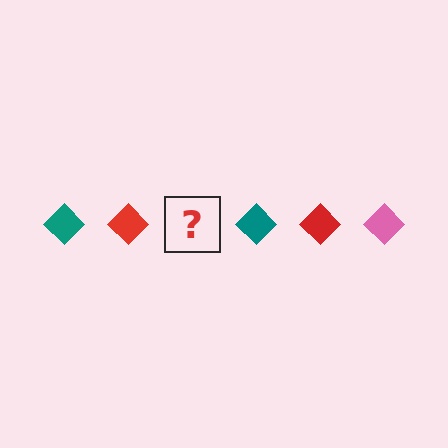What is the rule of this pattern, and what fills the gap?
The rule is that the pattern cycles through teal, red, pink diamonds. The gap should be filled with a pink diamond.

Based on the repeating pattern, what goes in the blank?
The blank should be a pink diamond.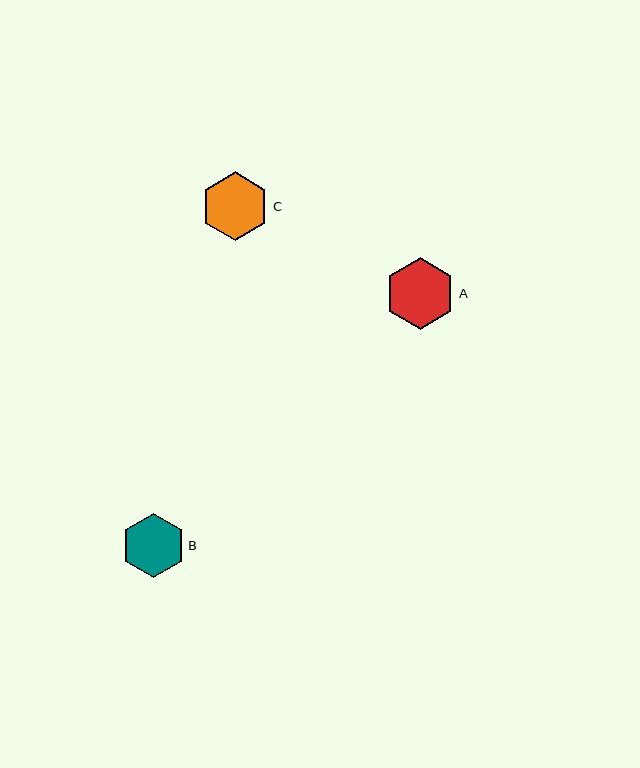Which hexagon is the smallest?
Hexagon B is the smallest with a size of approximately 65 pixels.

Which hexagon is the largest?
Hexagon A is the largest with a size of approximately 71 pixels.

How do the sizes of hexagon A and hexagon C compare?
Hexagon A and hexagon C are approximately the same size.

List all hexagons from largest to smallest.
From largest to smallest: A, C, B.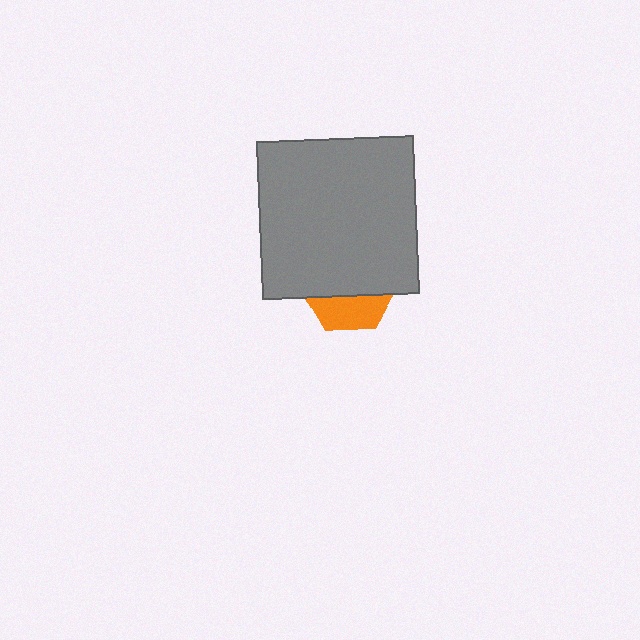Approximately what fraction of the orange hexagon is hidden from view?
Roughly 65% of the orange hexagon is hidden behind the gray square.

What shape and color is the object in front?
The object in front is a gray square.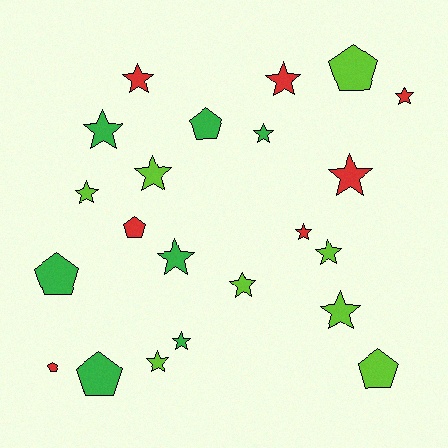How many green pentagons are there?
There are 3 green pentagons.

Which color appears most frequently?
Lime, with 8 objects.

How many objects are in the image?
There are 22 objects.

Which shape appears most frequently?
Star, with 15 objects.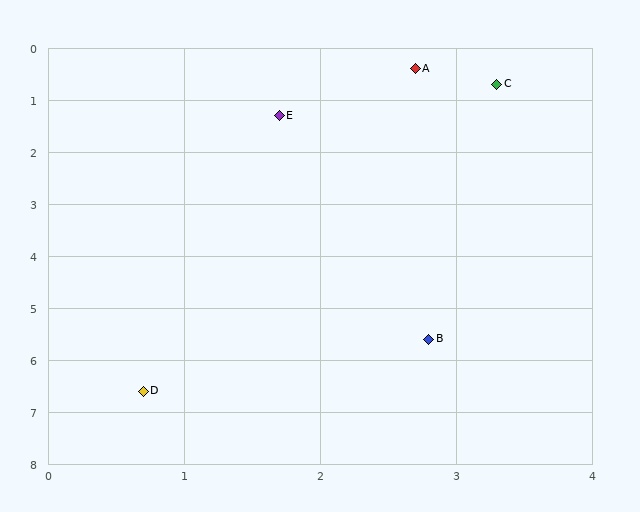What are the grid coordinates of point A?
Point A is at approximately (2.7, 0.4).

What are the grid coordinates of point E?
Point E is at approximately (1.7, 1.3).